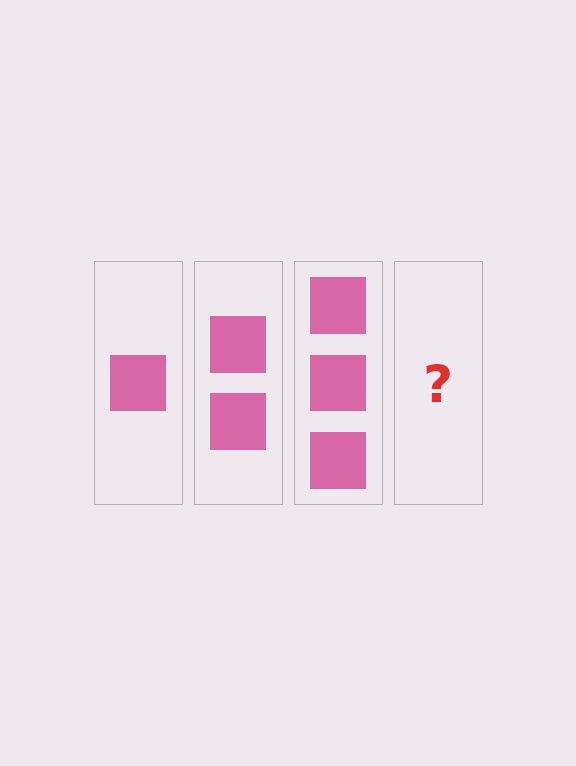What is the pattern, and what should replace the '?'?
The pattern is that each step adds one more square. The '?' should be 4 squares.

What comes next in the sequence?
The next element should be 4 squares.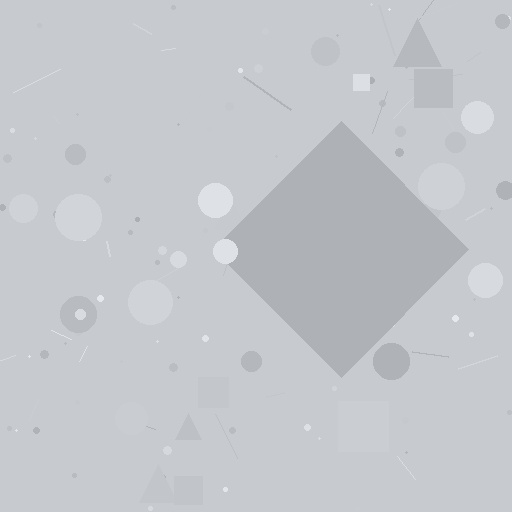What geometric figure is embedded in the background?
A diamond is embedded in the background.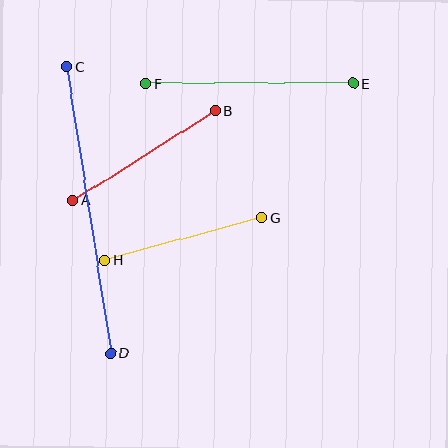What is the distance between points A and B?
The distance is approximately 168 pixels.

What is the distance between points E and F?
The distance is approximately 208 pixels.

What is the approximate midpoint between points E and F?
The midpoint is at approximately (249, 83) pixels.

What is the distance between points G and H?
The distance is approximately 163 pixels.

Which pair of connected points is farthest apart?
Points C and D are farthest apart.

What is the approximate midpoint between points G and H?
The midpoint is at approximately (183, 239) pixels.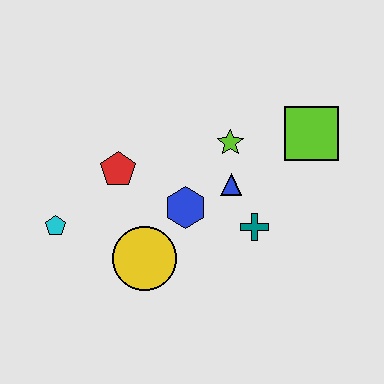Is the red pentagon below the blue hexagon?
No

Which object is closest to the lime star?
The blue triangle is closest to the lime star.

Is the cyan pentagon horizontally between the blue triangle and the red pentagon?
No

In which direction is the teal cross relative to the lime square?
The teal cross is below the lime square.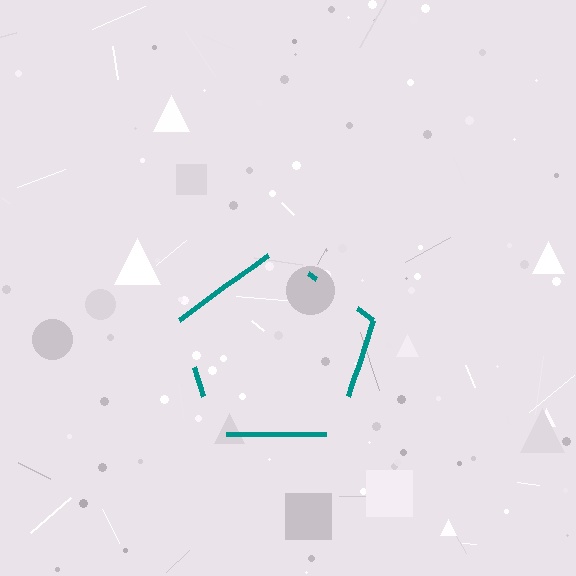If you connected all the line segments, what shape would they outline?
They would outline a pentagon.